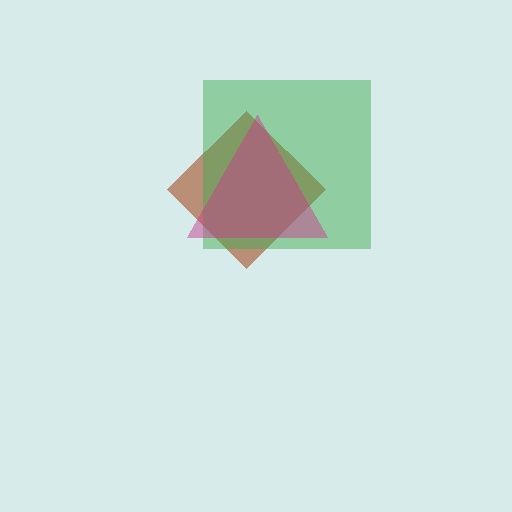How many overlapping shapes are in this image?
There are 3 overlapping shapes in the image.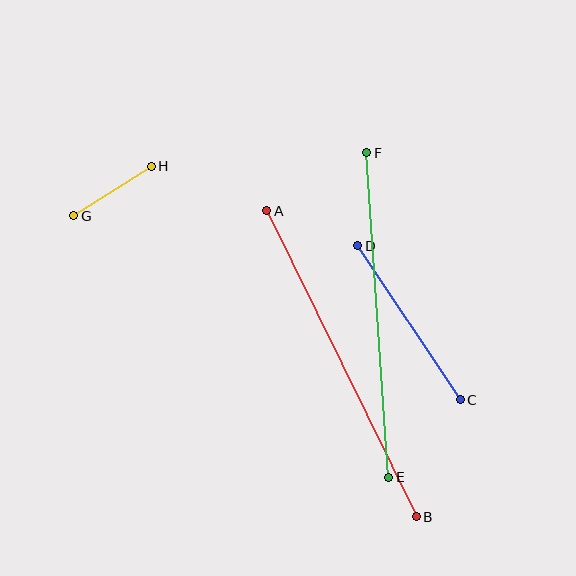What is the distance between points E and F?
The distance is approximately 326 pixels.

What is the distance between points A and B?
The distance is approximately 340 pixels.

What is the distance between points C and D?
The distance is approximately 185 pixels.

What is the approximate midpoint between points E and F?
The midpoint is at approximately (378, 315) pixels.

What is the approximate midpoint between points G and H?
The midpoint is at approximately (112, 191) pixels.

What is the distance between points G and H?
The distance is approximately 92 pixels.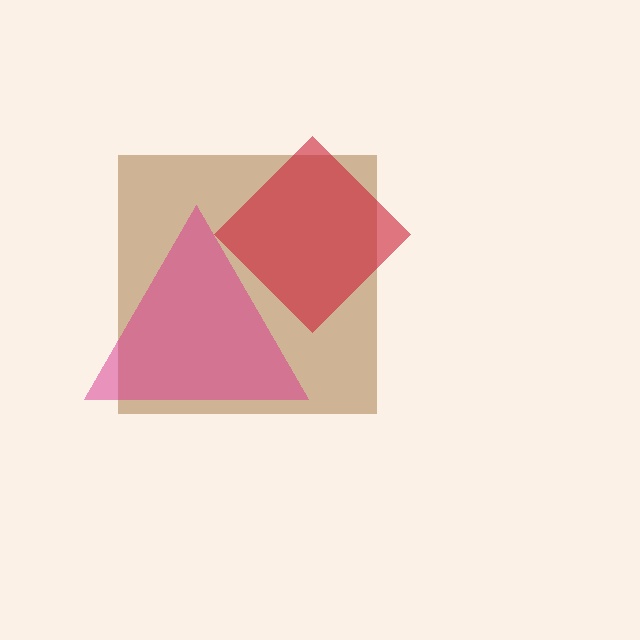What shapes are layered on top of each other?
The layered shapes are: a brown square, a red diamond, a magenta triangle.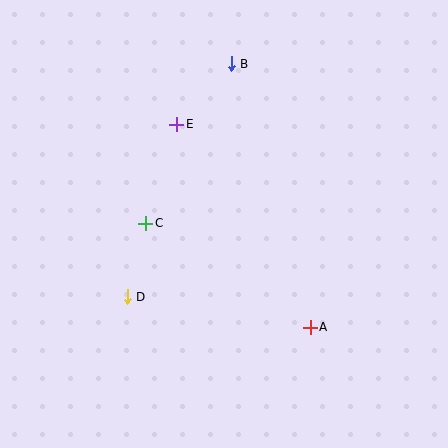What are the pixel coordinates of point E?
Point E is at (177, 124).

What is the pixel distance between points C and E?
The distance between C and E is 104 pixels.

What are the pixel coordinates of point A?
Point A is at (310, 327).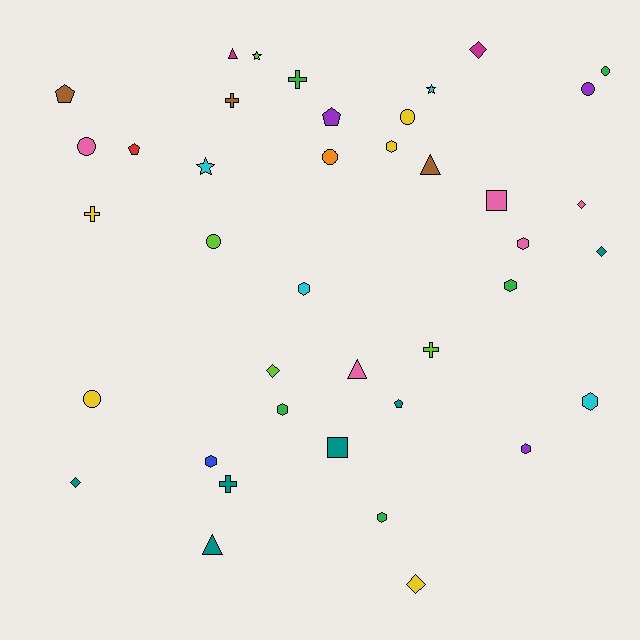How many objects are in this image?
There are 40 objects.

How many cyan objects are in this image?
There are 4 cyan objects.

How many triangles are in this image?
There are 4 triangles.